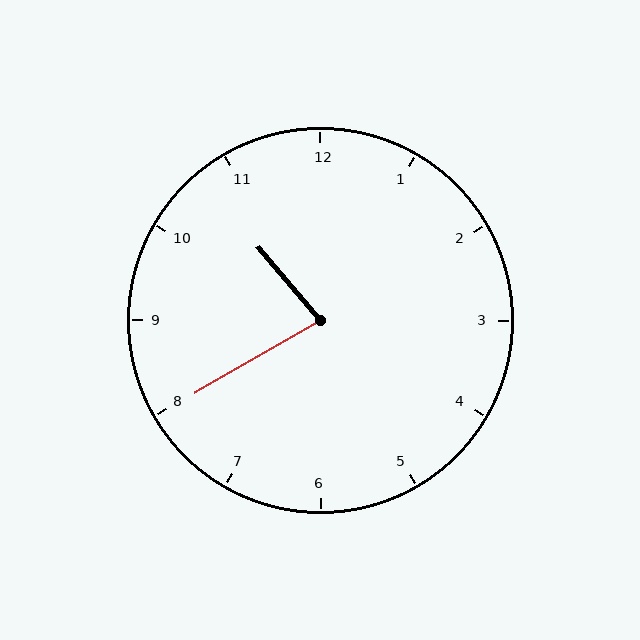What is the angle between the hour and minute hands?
Approximately 80 degrees.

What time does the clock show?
10:40.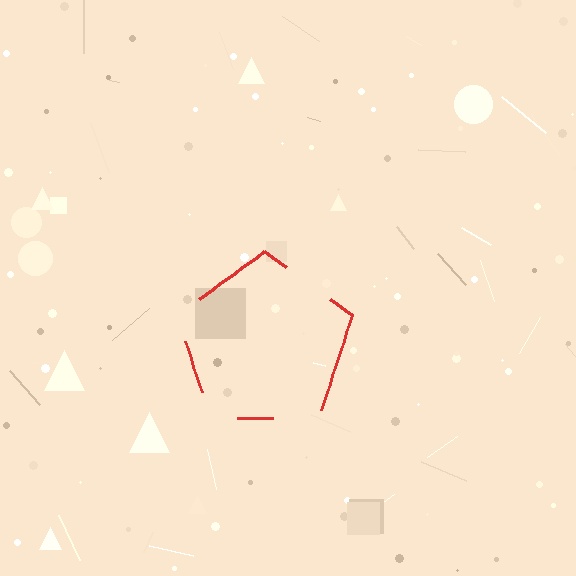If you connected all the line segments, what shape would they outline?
They would outline a pentagon.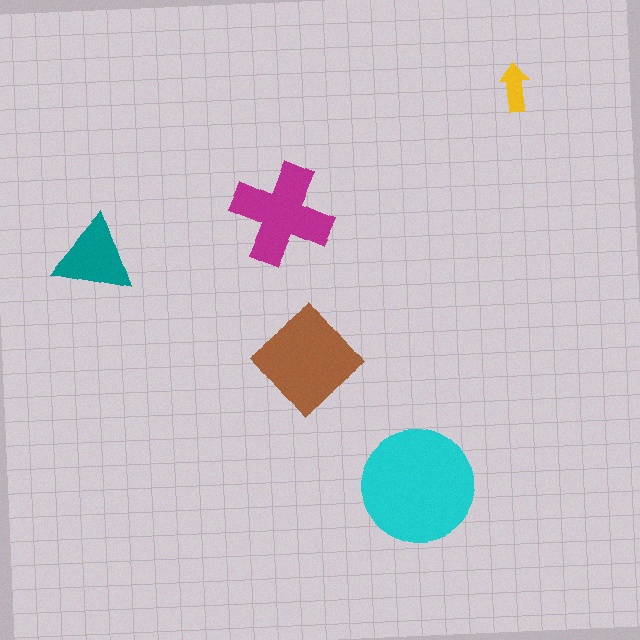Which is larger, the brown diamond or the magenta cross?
The brown diamond.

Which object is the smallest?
The yellow arrow.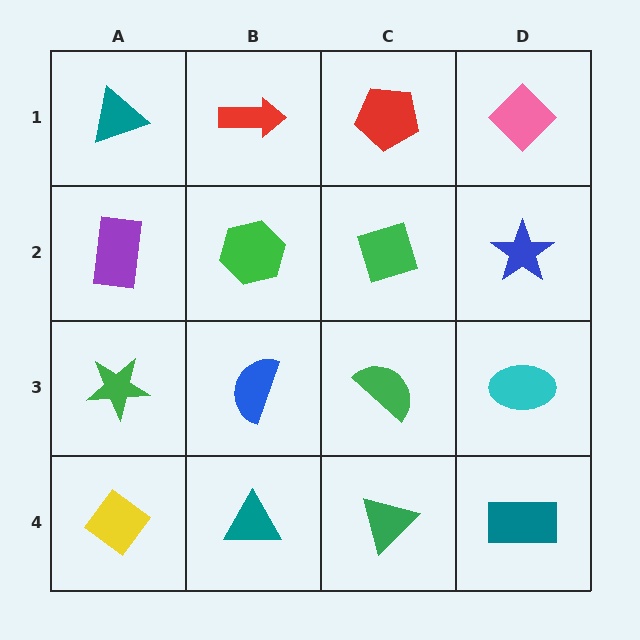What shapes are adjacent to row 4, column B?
A blue semicircle (row 3, column B), a yellow diamond (row 4, column A), a green triangle (row 4, column C).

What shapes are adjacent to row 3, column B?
A green hexagon (row 2, column B), a teal triangle (row 4, column B), a green star (row 3, column A), a green semicircle (row 3, column C).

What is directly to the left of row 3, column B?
A green star.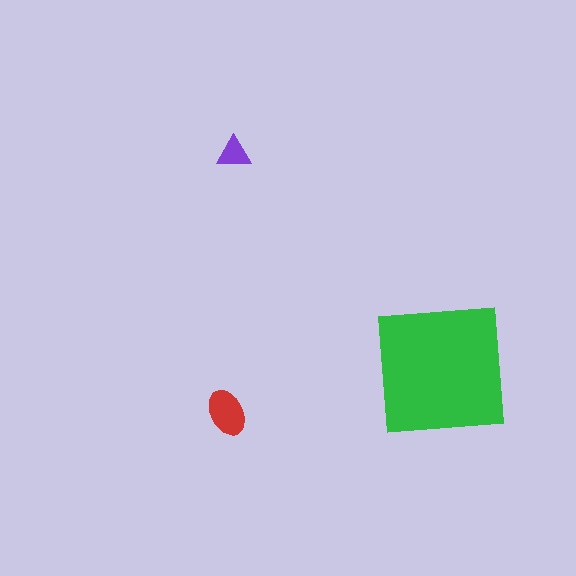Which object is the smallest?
The purple triangle.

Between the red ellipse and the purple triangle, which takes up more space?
The red ellipse.